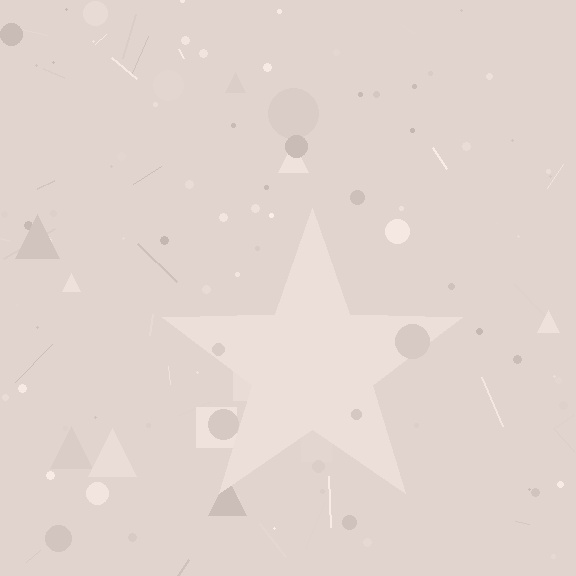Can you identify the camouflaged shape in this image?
The camouflaged shape is a star.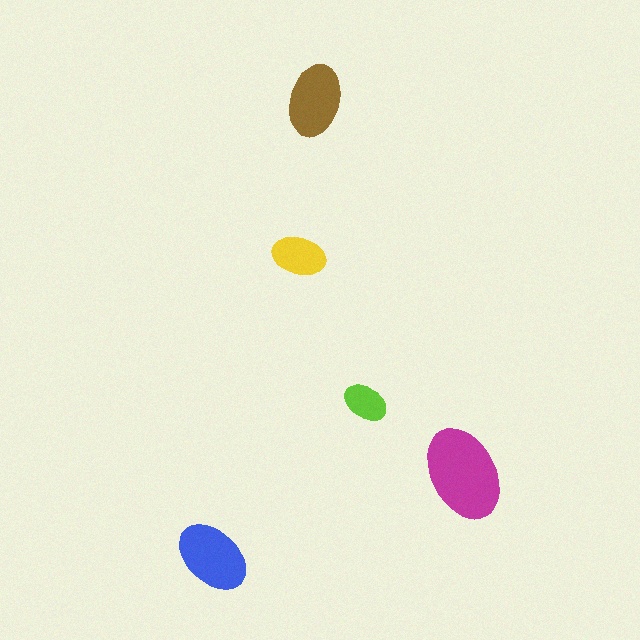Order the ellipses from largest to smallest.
the magenta one, the blue one, the brown one, the yellow one, the lime one.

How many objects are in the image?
There are 5 objects in the image.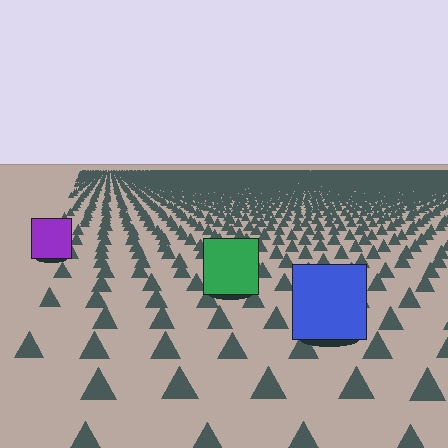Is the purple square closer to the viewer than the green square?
No. The green square is closer — you can tell from the texture gradient: the ground texture is coarser near it.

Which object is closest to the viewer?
The blue square is closest. The texture marks near it are larger and more spread out.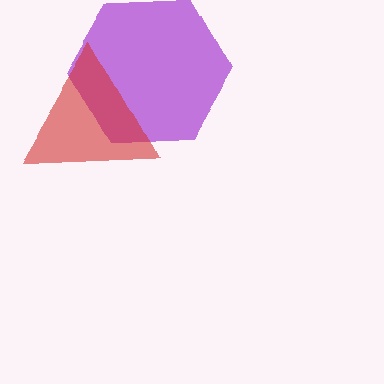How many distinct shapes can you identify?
There are 2 distinct shapes: a purple hexagon, a red triangle.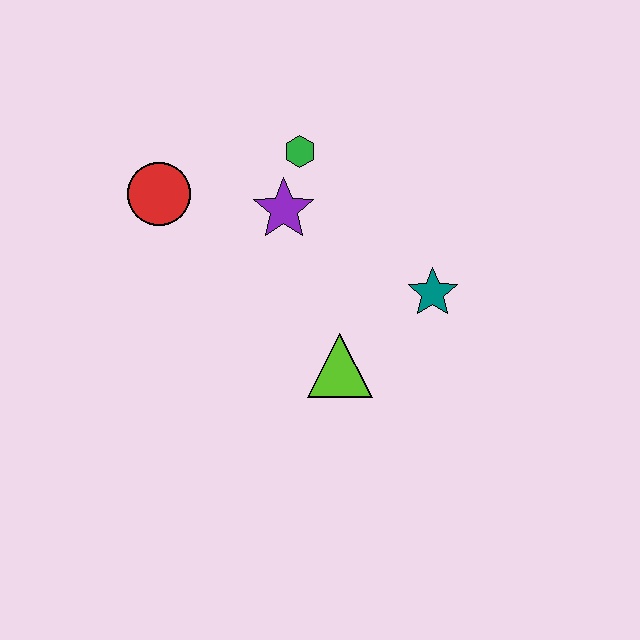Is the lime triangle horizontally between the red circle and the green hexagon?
No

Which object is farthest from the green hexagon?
The lime triangle is farthest from the green hexagon.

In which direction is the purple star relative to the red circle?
The purple star is to the right of the red circle.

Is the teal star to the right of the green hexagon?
Yes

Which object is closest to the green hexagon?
The purple star is closest to the green hexagon.